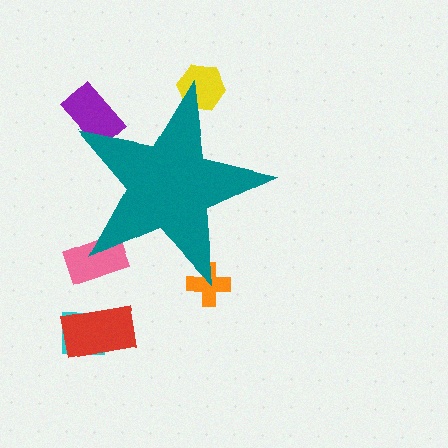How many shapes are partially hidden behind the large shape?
4 shapes are partially hidden.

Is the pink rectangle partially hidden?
Yes, the pink rectangle is partially hidden behind the teal star.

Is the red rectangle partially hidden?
No, the red rectangle is fully visible.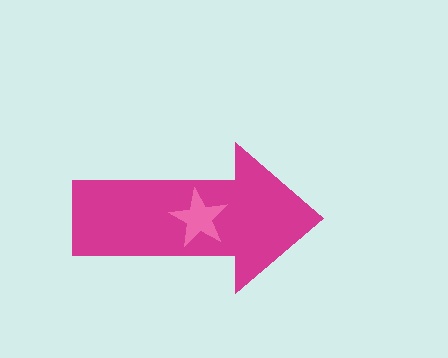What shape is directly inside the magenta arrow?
The pink star.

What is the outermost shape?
The magenta arrow.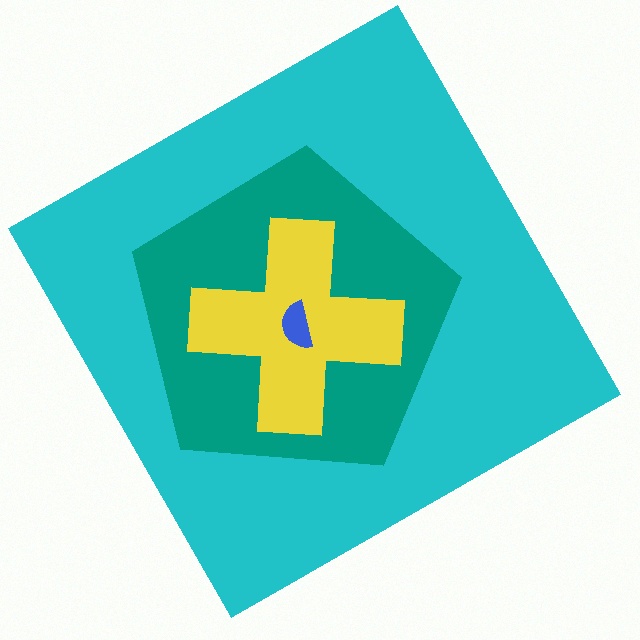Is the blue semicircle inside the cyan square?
Yes.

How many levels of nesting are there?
4.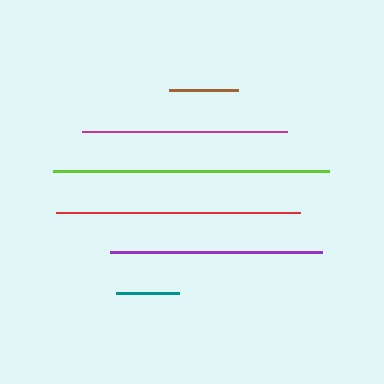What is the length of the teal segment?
The teal segment is approximately 63 pixels long.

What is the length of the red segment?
The red segment is approximately 243 pixels long.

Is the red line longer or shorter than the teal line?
The red line is longer than the teal line.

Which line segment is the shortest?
The teal line is the shortest at approximately 63 pixels.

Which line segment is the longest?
The lime line is the longest at approximately 276 pixels.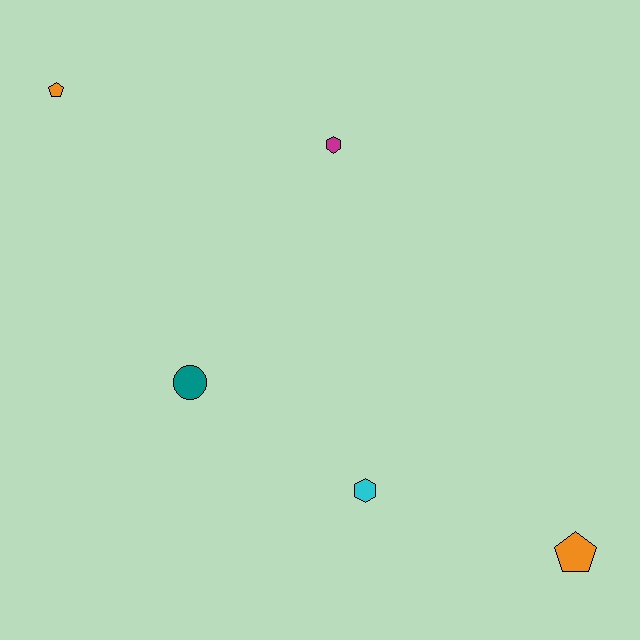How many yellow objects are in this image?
There are no yellow objects.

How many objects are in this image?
There are 5 objects.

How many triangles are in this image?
There are no triangles.